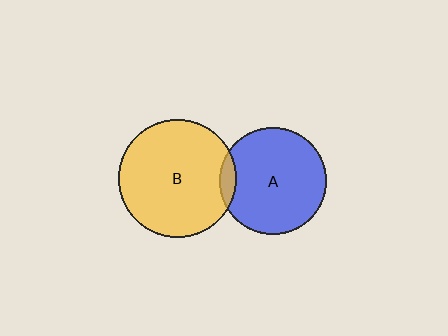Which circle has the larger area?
Circle B (yellow).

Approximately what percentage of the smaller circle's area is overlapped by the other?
Approximately 5%.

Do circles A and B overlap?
Yes.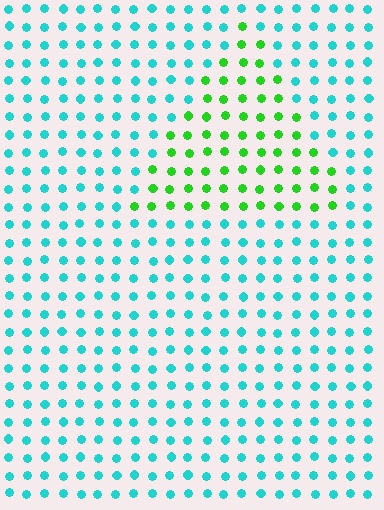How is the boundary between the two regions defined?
The boundary is defined purely by a slight shift in hue (about 58 degrees). Spacing, size, and orientation are identical on both sides.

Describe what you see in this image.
The image is filled with small cyan elements in a uniform arrangement. A triangle-shaped region is visible where the elements are tinted to a slightly different hue, forming a subtle color boundary.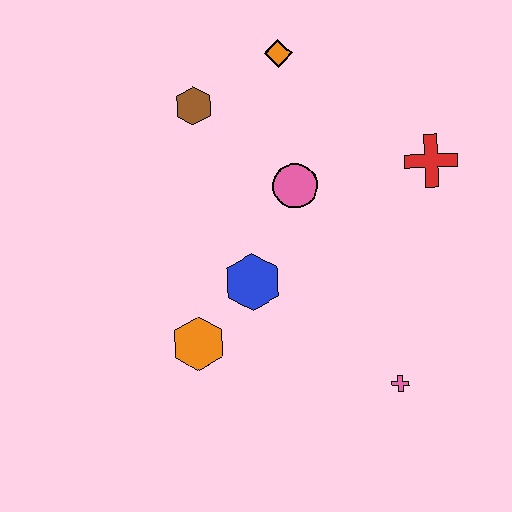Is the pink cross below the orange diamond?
Yes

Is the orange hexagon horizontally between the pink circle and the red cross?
No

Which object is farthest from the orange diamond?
The pink cross is farthest from the orange diamond.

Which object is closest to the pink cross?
The blue hexagon is closest to the pink cross.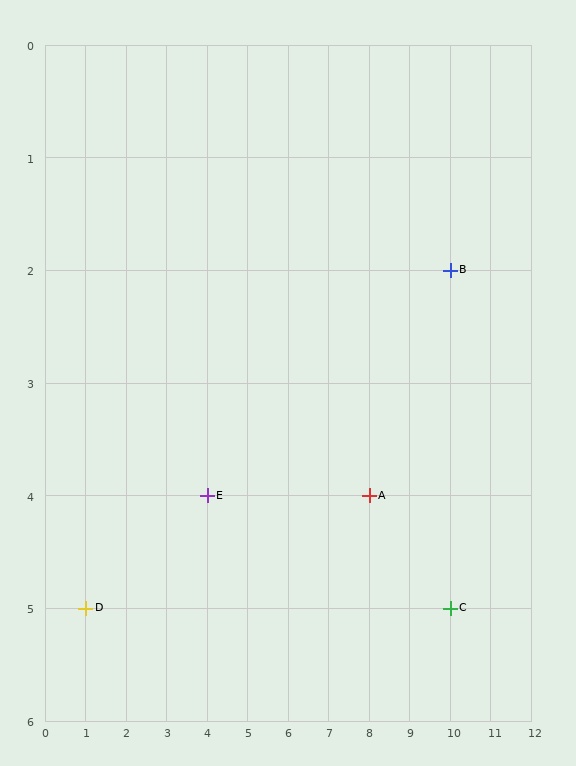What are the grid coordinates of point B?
Point B is at grid coordinates (10, 2).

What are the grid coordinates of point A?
Point A is at grid coordinates (8, 4).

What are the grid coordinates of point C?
Point C is at grid coordinates (10, 5).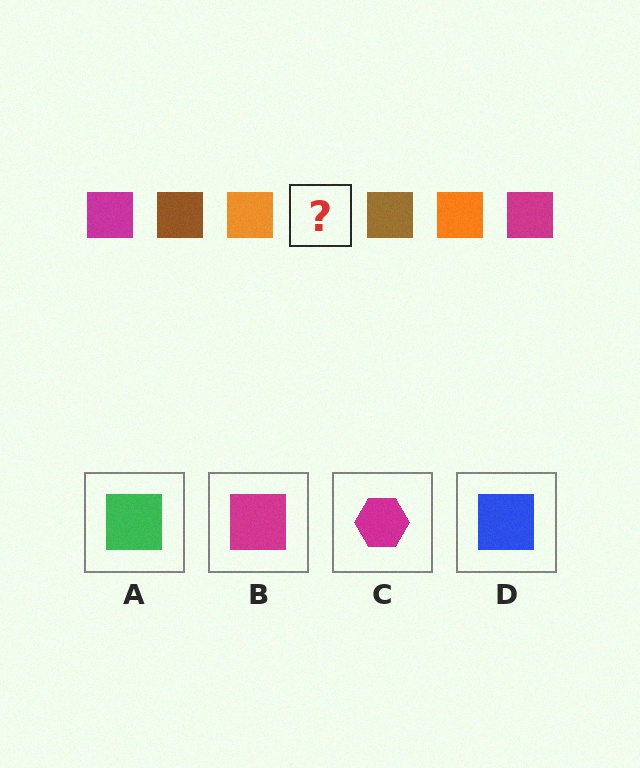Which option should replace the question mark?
Option B.